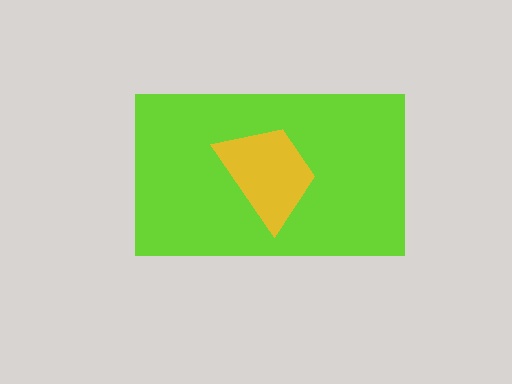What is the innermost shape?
The yellow trapezoid.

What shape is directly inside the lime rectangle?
The yellow trapezoid.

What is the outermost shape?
The lime rectangle.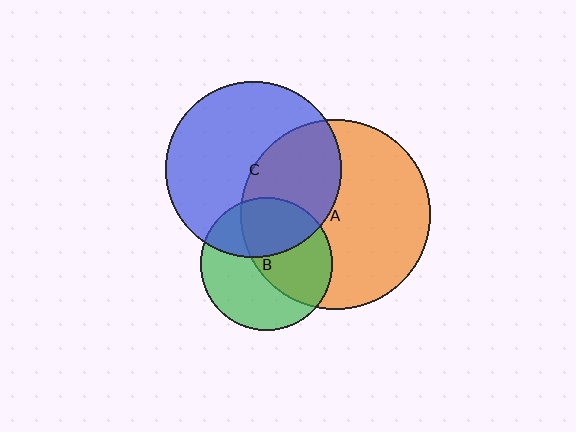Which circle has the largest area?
Circle A (orange).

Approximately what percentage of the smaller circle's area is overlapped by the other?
Approximately 40%.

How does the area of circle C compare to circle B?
Approximately 1.8 times.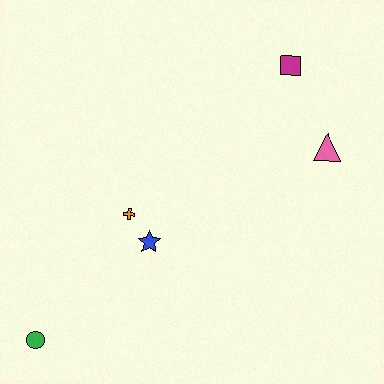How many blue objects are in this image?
There is 1 blue object.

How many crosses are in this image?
There is 1 cross.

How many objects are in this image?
There are 5 objects.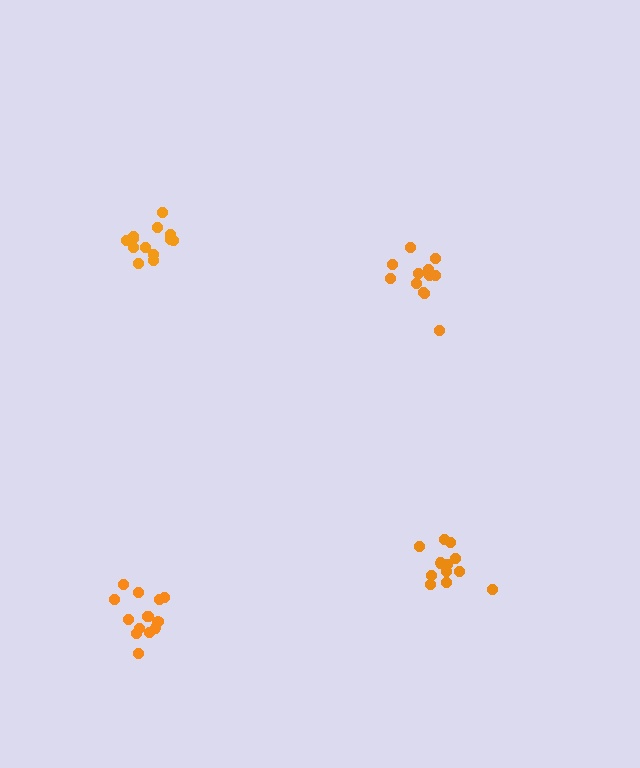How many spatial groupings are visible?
There are 4 spatial groupings.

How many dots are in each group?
Group 1: 13 dots, Group 2: 12 dots, Group 3: 12 dots, Group 4: 14 dots (51 total).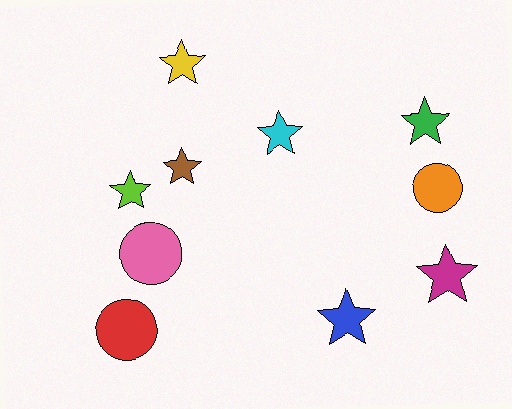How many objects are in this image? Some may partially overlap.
There are 10 objects.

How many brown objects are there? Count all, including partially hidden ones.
There is 1 brown object.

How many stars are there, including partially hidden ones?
There are 7 stars.